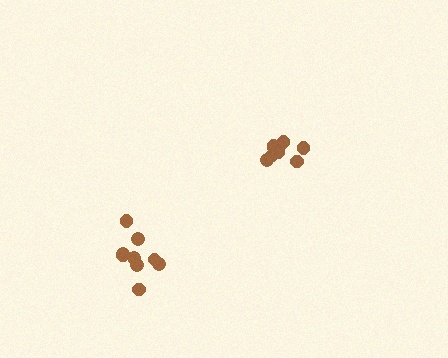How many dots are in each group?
Group 1: 9 dots, Group 2: 9 dots (18 total).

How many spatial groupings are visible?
There are 2 spatial groupings.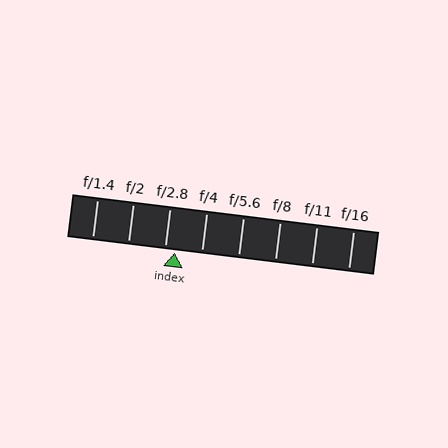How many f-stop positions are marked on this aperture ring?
There are 8 f-stop positions marked.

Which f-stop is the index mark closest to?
The index mark is closest to f/2.8.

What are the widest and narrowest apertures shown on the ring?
The widest aperture shown is f/1.4 and the narrowest is f/16.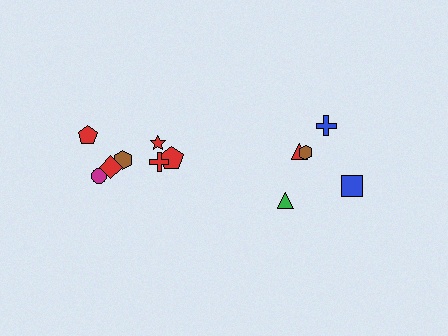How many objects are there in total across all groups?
There are 12 objects.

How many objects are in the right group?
There are 5 objects.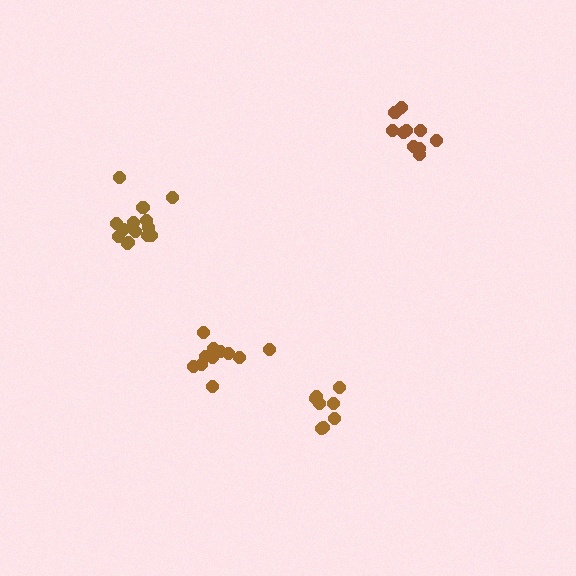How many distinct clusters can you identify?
There are 4 distinct clusters.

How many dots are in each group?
Group 1: 14 dots, Group 2: 8 dots, Group 3: 10 dots, Group 4: 11 dots (43 total).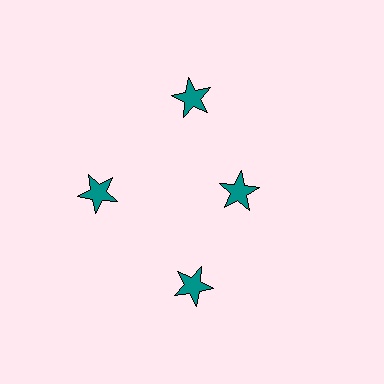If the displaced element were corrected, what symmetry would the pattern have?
It would have 4-fold rotational symmetry — the pattern would map onto itself every 90 degrees.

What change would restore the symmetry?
The symmetry would be restored by moving it outward, back onto the ring so that all 4 stars sit at equal angles and equal distance from the center.